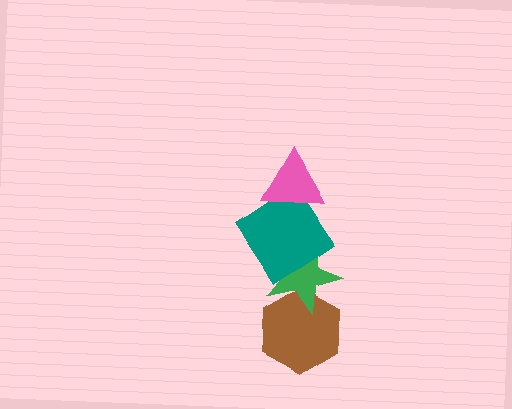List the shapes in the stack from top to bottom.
From top to bottom: the pink triangle, the teal diamond, the green star, the brown hexagon.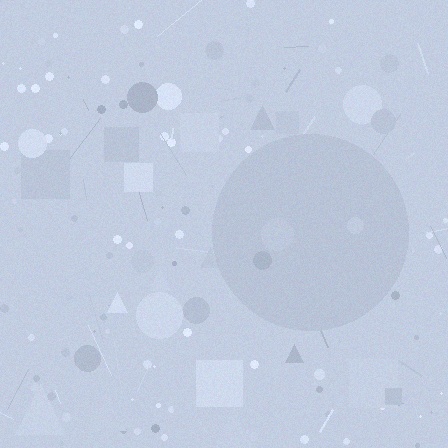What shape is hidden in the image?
A circle is hidden in the image.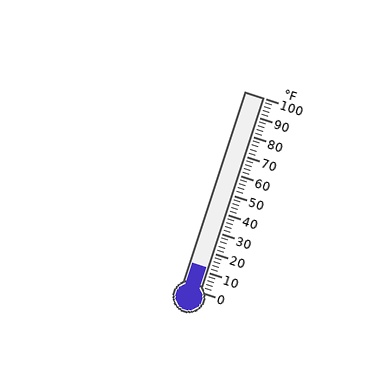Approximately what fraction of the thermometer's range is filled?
The thermometer is filled to approximately 10% of its range.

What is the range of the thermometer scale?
The thermometer scale ranges from 0°F to 100°F.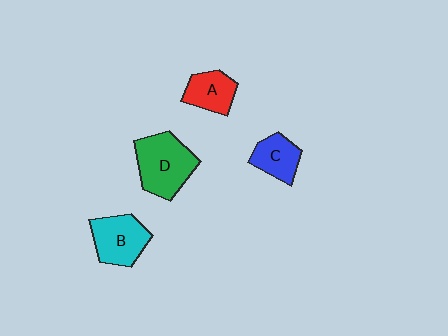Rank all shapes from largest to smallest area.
From largest to smallest: D (green), B (cyan), A (red), C (blue).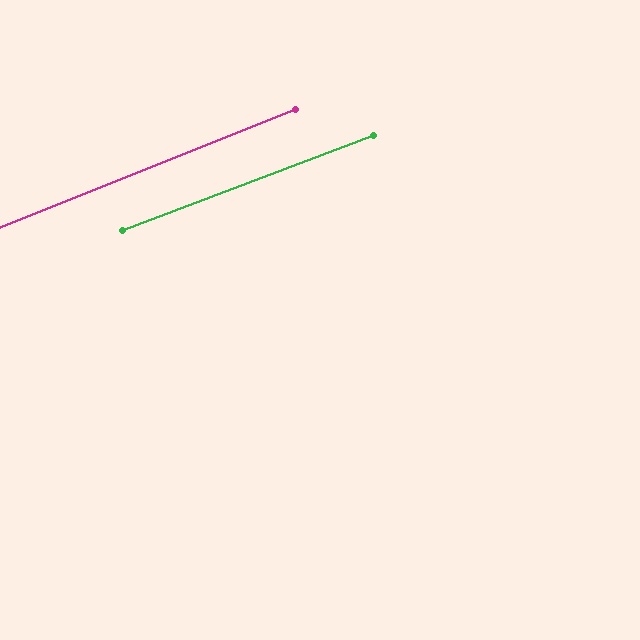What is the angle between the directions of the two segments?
Approximately 1 degree.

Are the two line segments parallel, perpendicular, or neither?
Parallel — their directions differ by only 0.9°.